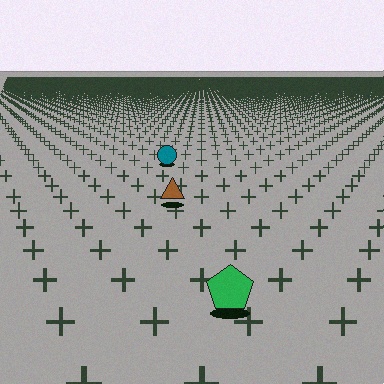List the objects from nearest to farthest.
From nearest to farthest: the green pentagon, the brown triangle, the teal circle.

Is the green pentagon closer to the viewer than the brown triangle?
Yes. The green pentagon is closer — you can tell from the texture gradient: the ground texture is coarser near it.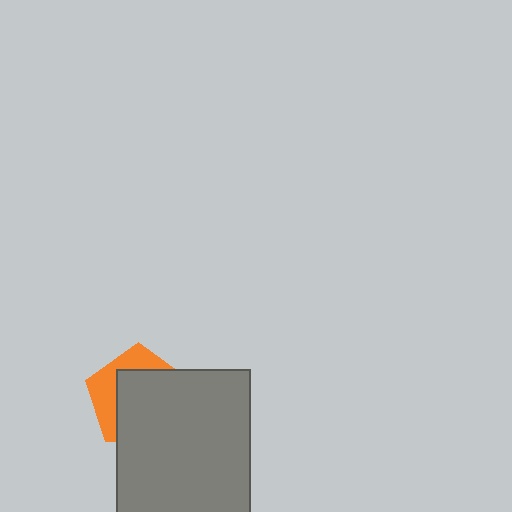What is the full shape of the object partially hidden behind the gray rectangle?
The partially hidden object is an orange pentagon.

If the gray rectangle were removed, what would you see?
You would see the complete orange pentagon.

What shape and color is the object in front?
The object in front is a gray rectangle.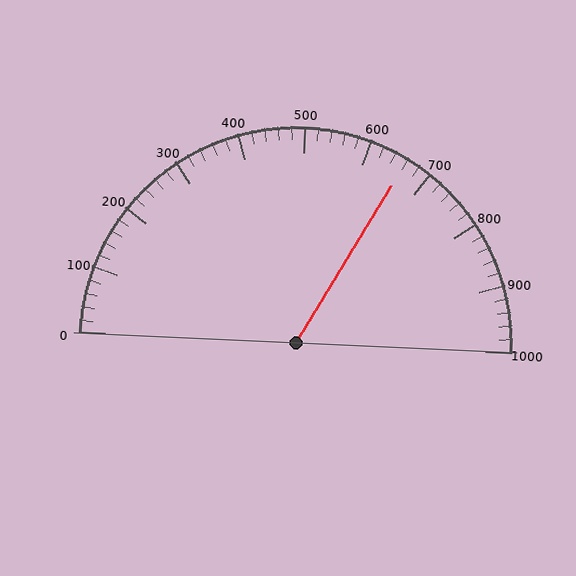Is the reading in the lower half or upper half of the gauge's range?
The reading is in the upper half of the range (0 to 1000).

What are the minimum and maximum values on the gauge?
The gauge ranges from 0 to 1000.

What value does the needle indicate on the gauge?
The needle indicates approximately 660.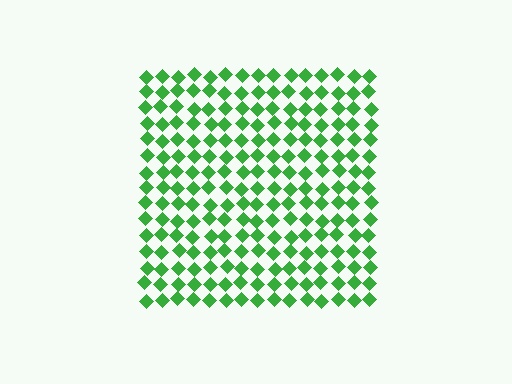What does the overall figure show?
The overall figure shows a square.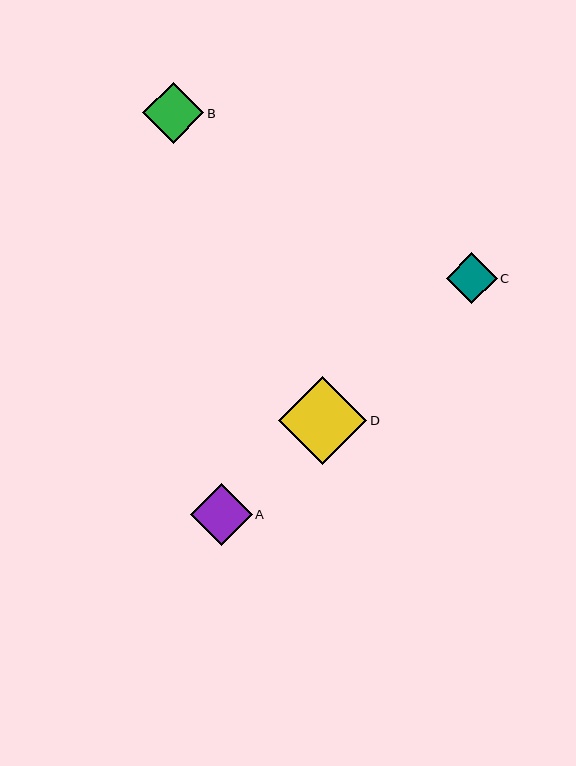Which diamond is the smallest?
Diamond C is the smallest with a size of approximately 51 pixels.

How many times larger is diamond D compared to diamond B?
Diamond D is approximately 1.4 times the size of diamond B.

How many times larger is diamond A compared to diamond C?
Diamond A is approximately 1.2 times the size of diamond C.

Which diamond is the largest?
Diamond D is the largest with a size of approximately 88 pixels.